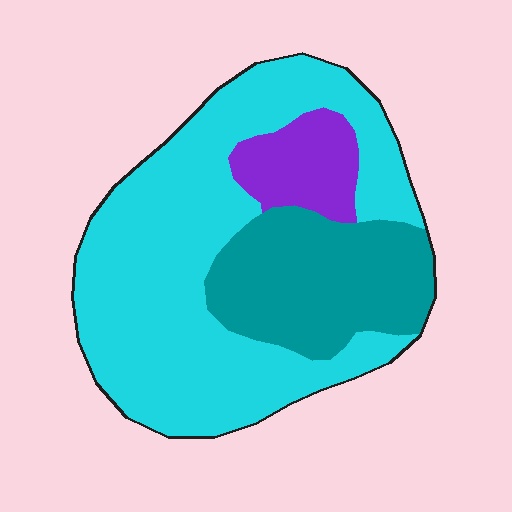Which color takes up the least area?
Purple, at roughly 10%.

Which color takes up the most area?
Cyan, at roughly 65%.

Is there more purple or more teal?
Teal.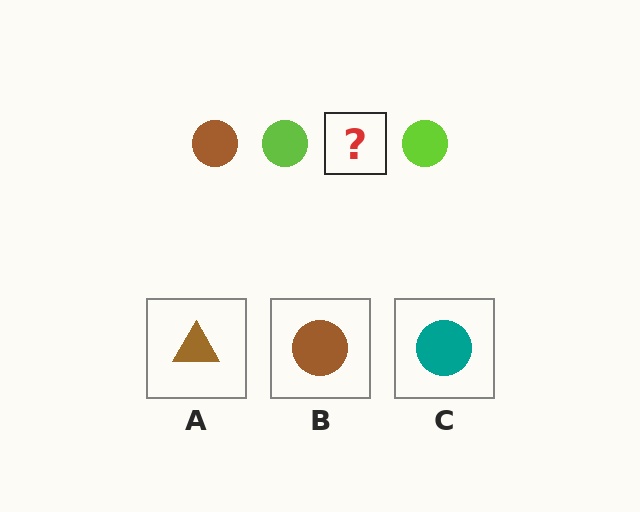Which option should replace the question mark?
Option B.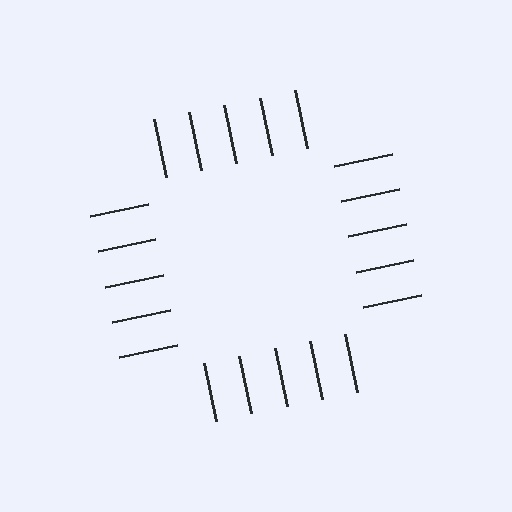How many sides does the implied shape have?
4 sides — the line-ends trace a square.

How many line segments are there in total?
20 — 5 along each of the 4 edges.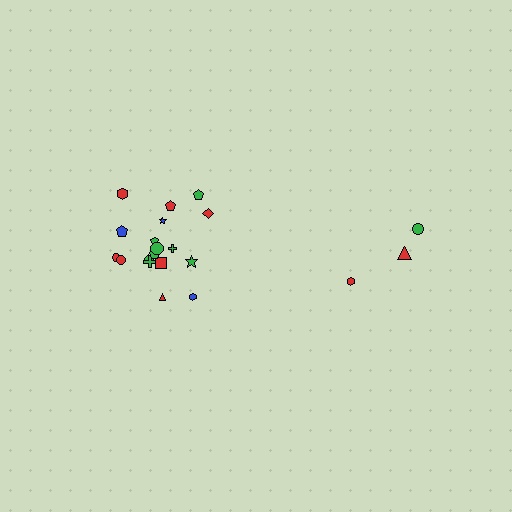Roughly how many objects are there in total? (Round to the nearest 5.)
Roughly 20 objects in total.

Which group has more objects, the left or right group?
The left group.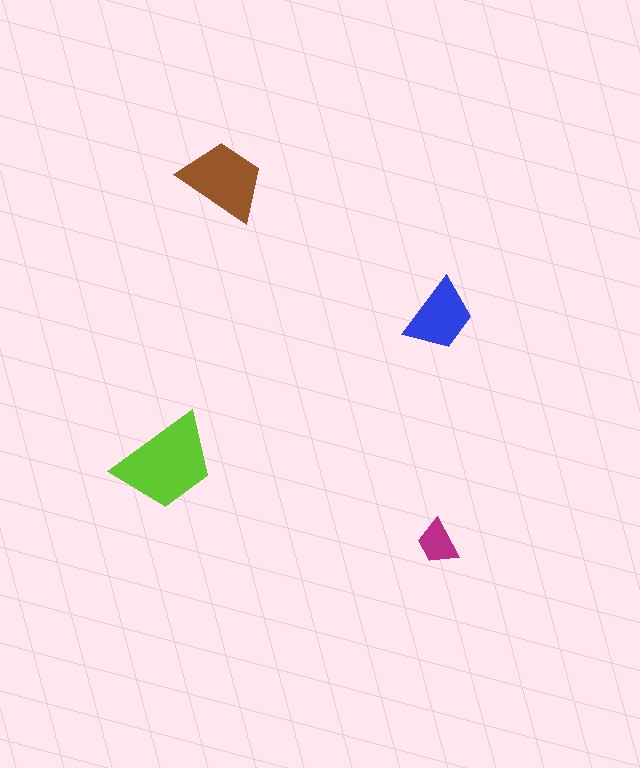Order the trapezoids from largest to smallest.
the lime one, the brown one, the blue one, the magenta one.